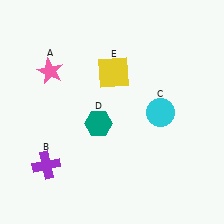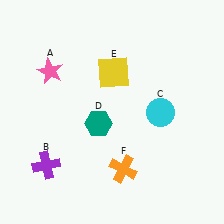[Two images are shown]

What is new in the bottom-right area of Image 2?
An orange cross (F) was added in the bottom-right area of Image 2.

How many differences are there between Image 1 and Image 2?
There is 1 difference between the two images.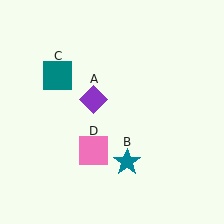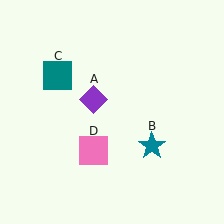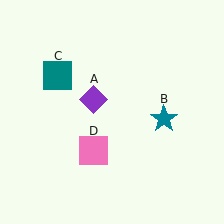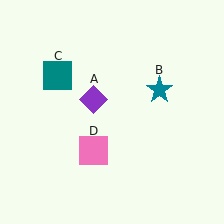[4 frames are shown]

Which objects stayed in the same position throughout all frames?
Purple diamond (object A) and teal square (object C) and pink square (object D) remained stationary.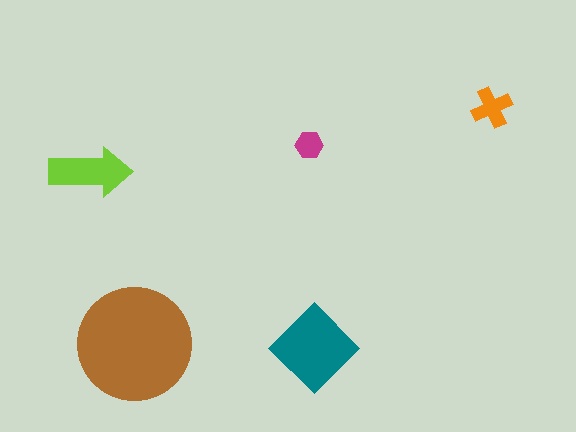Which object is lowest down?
The teal diamond is bottommost.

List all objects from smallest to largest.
The magenta hexagon, the orange cross, the lime arrow, the teal diamond, the brown circle.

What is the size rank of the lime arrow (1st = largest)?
3rd.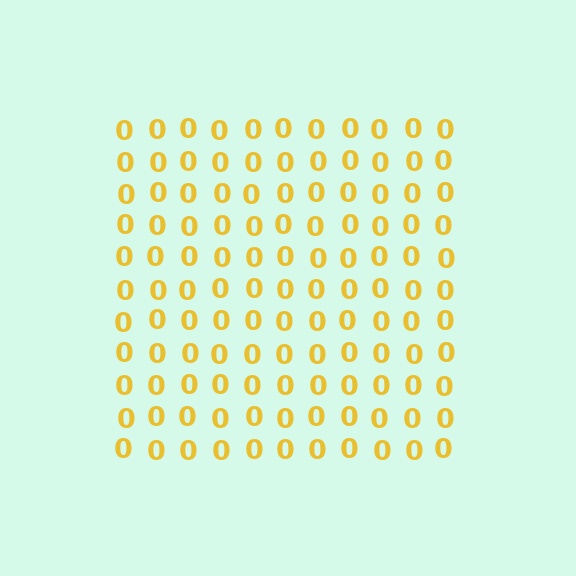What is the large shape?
The large shape is a square.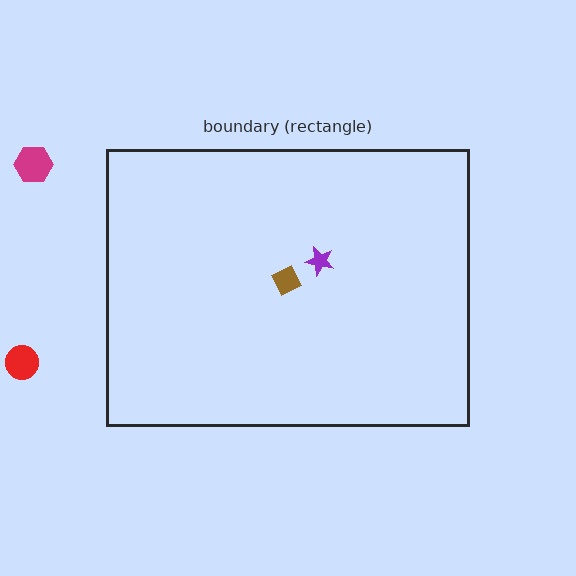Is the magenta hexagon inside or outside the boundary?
Outside.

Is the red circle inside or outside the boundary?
Outside.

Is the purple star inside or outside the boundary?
Inside.